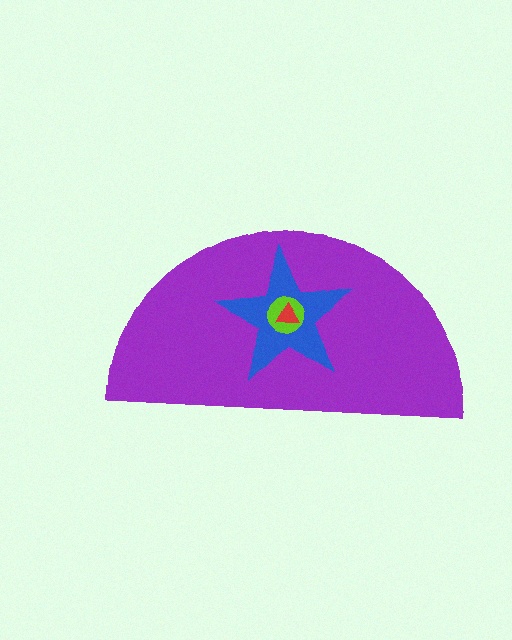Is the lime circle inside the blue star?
Yes.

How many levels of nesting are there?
4.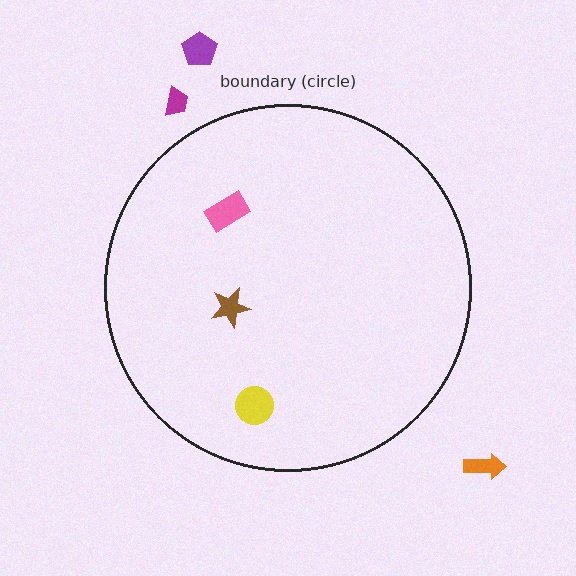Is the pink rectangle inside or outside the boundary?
Inside.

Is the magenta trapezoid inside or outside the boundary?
Outside.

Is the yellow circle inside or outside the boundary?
Inside.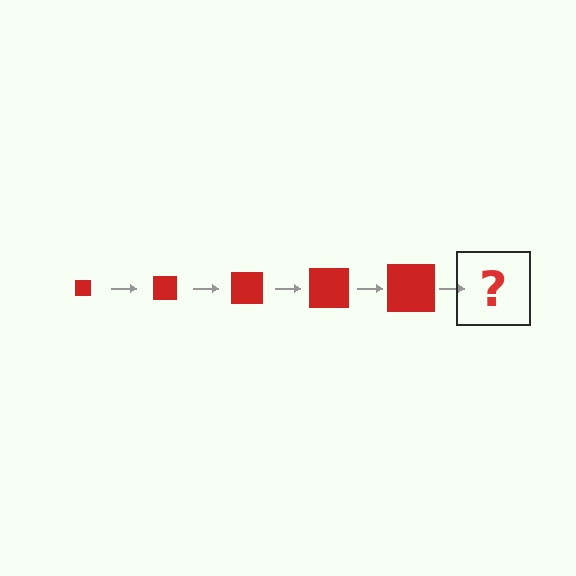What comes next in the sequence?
The next element should be a red square, larger than the previous one.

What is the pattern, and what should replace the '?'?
The pattern is that the square gets progressively larger each step. The '?' should be a red square, larger than the previous one.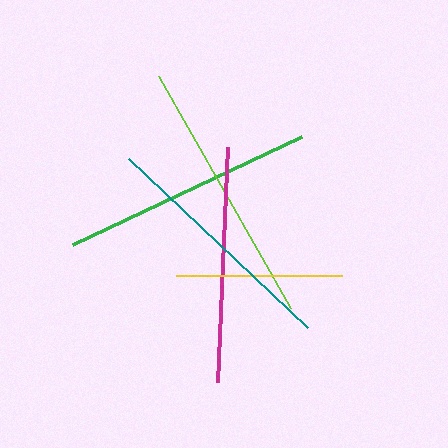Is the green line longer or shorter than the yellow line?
The green line is longer than the yellow line.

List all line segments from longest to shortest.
From longest to shortest: lime, green, teal, magenta, yellow.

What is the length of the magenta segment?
The magenta segment is approximately 235 pixels long.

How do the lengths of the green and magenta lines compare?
The green and magenta lines are approximately the same length.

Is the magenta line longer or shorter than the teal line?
The teal line is longer than the magenta line.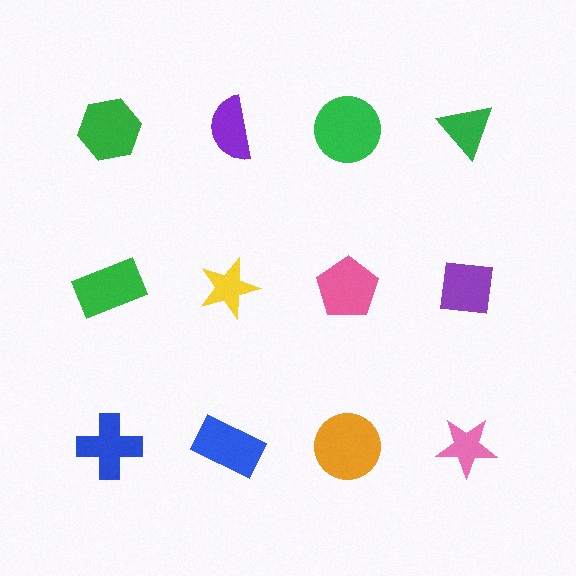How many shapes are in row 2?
4 shapes.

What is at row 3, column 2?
A blue rectangle.